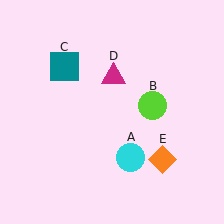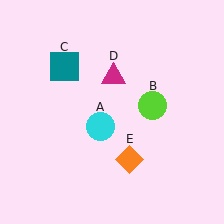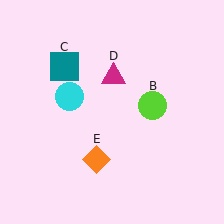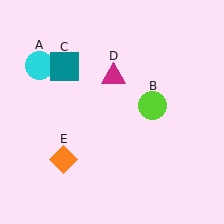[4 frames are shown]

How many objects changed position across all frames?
2 objects changed position: cyan circle (object A), orange diamond (object E).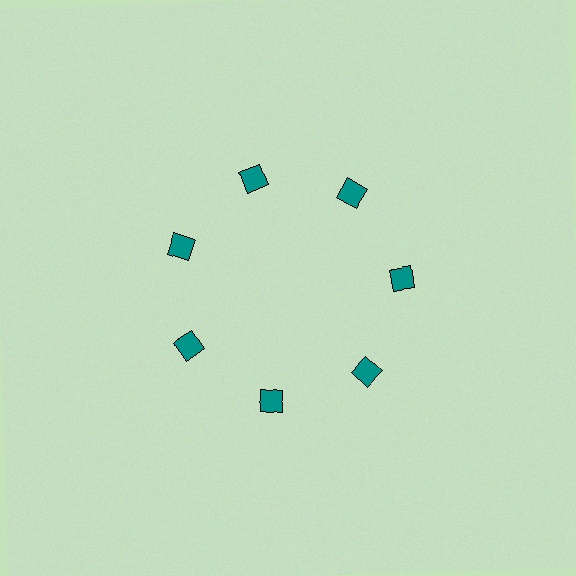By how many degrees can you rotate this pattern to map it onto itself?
The pattern maps onto itself every 51 degrees of rotation.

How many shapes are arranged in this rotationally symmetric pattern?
There are 7 shapes, arranged in 7 groups of 1.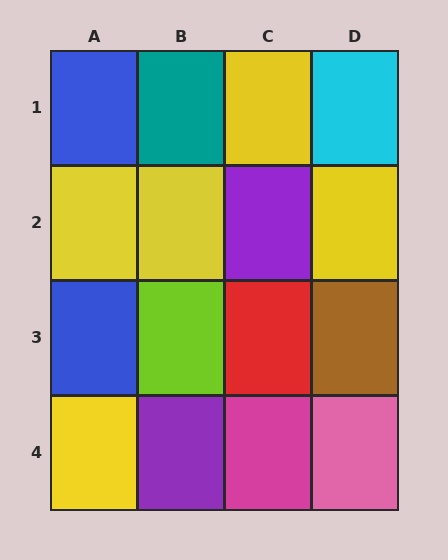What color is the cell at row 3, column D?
Brown.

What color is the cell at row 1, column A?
Blue.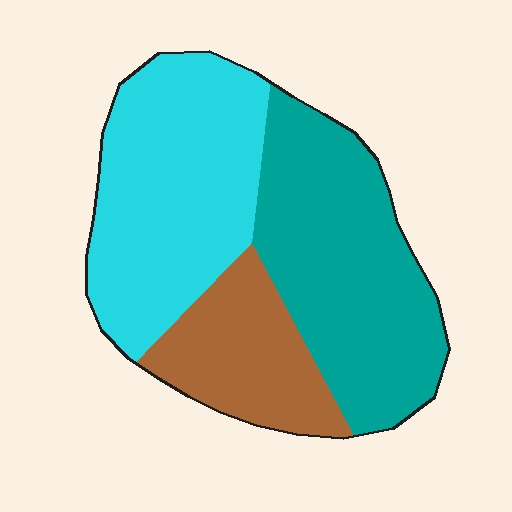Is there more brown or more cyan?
Cyan.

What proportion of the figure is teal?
Teal covers about 40% of the figure.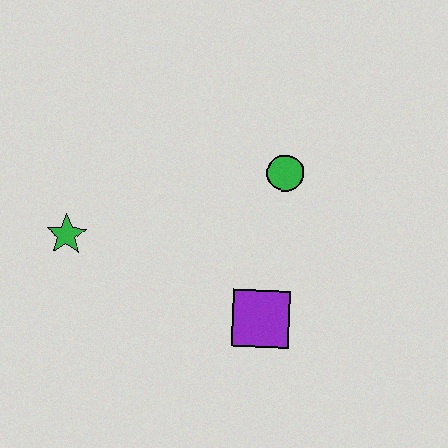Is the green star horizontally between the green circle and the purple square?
No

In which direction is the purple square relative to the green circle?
The purple square is below the green circle.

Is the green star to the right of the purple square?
No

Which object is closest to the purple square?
The green circle is closest to the purple square.